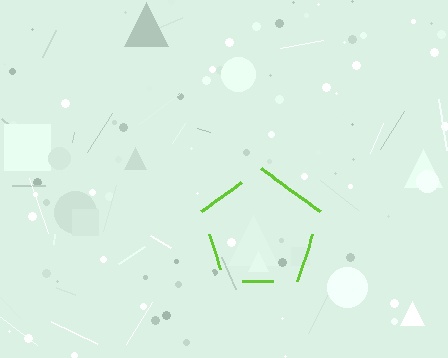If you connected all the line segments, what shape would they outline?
They would outline a pentagon.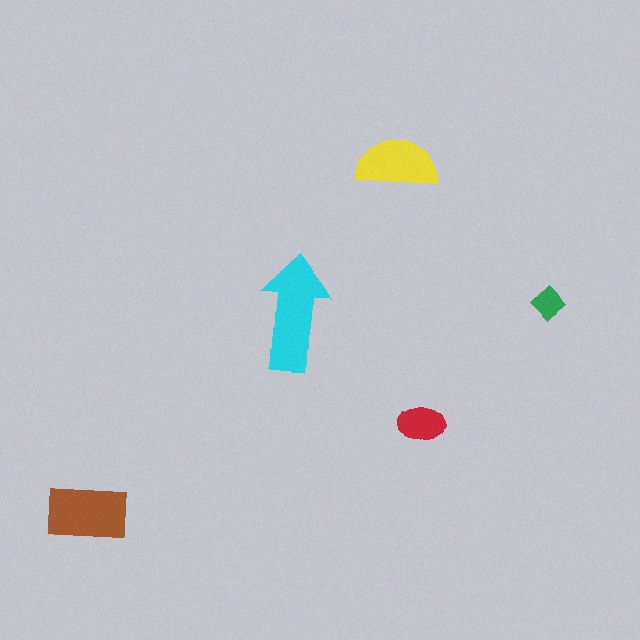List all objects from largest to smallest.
The cyan arrow, the brown rectangle, the yellow semicircle, the red ellipse, the green diamond.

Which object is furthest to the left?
The brown rectangle is leftmost.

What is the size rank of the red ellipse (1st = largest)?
4th.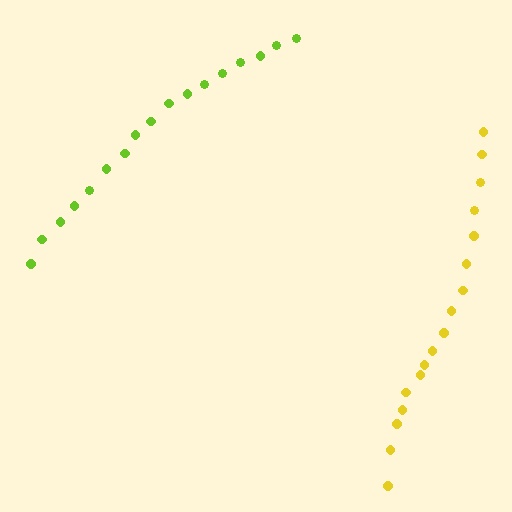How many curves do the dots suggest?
There are 2 distinct paths.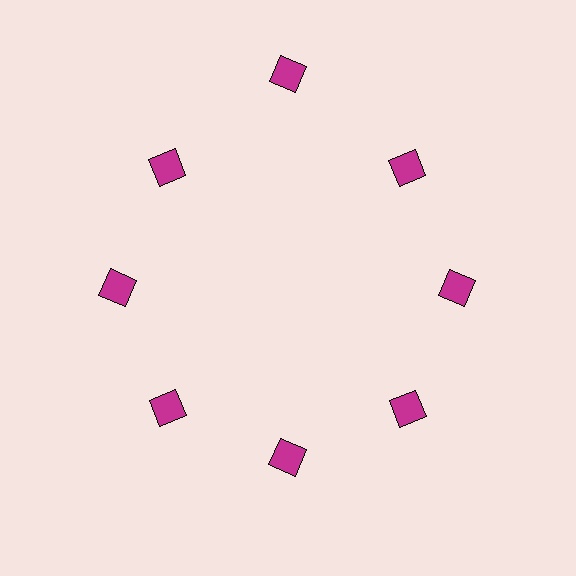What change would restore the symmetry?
The symmetry would be restored by moving it inward, back onto the ring so that all 8 squares sit at equal angles and equal distance from the center.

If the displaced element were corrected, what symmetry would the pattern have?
It would have 8-fold rotational symmetry — the pattern would map onto itself every 45 degrees.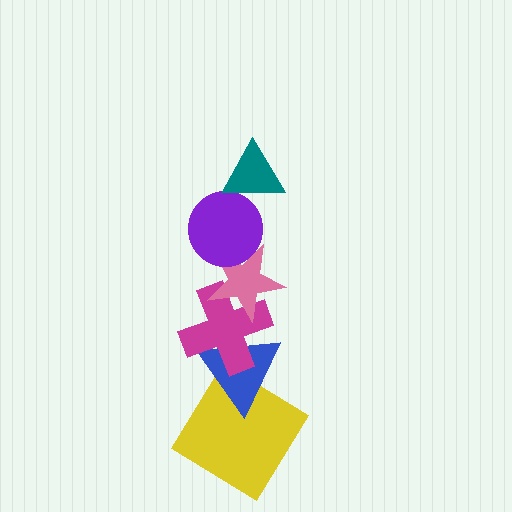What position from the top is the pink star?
The pink star is 3rd from the top.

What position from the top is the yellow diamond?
The yellow diamond is 6th from the top.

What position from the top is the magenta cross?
The magenta cross is 4th from the top.